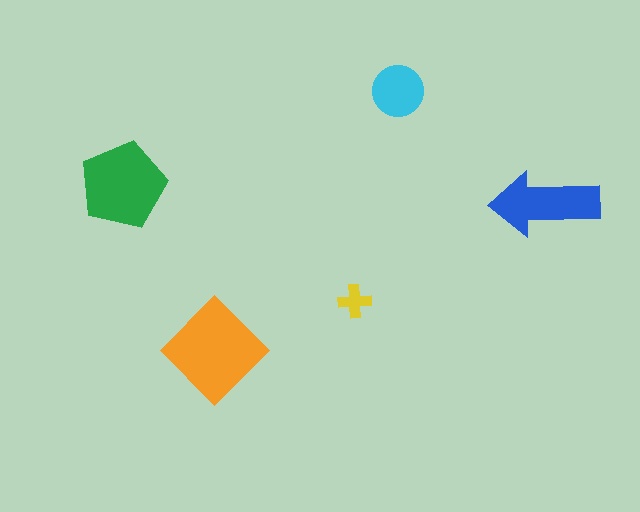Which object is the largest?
The orange diamond.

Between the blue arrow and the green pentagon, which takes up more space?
The green pentagon.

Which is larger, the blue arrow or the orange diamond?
The orange diamond.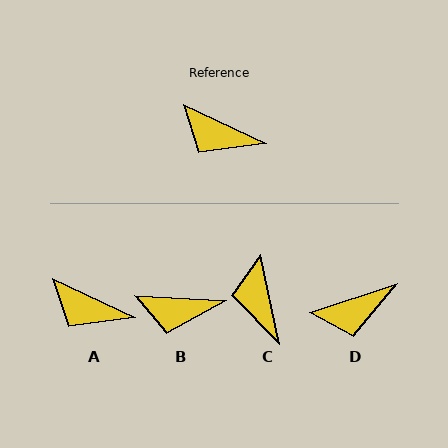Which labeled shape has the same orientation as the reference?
A.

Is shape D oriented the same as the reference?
No, it is off by about 43 degrees.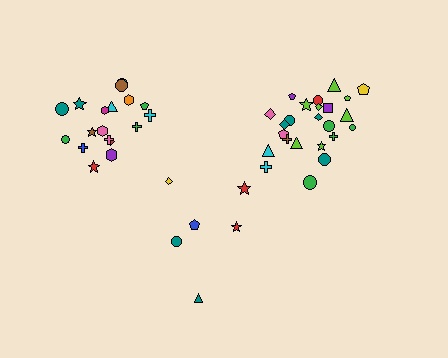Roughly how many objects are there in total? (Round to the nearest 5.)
Roughly 50 objects in total.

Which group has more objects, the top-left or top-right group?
The top-right group.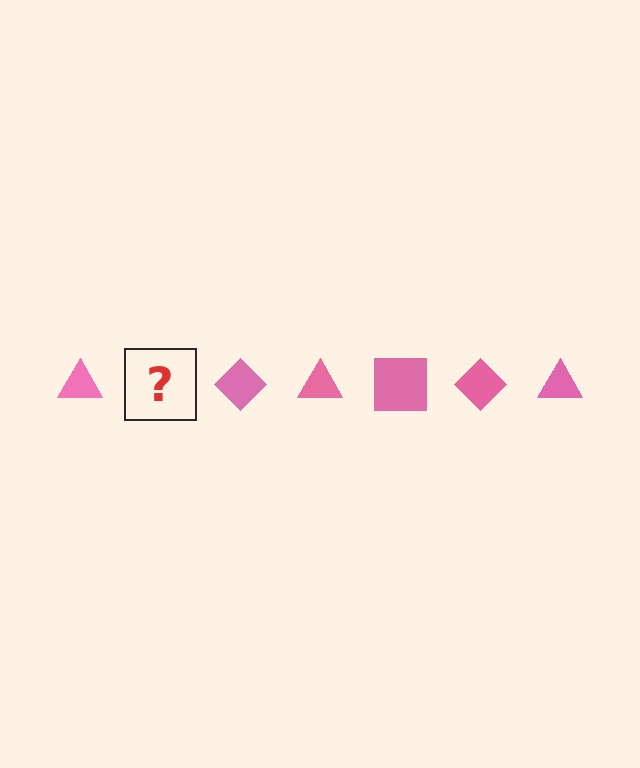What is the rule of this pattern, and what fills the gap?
The rule is that the pattern cycles through triangle, square, diamond shapes in pink. The gap should be filled with a pink square.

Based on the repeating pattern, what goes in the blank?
The blank should be a pink square.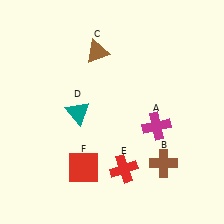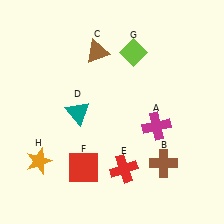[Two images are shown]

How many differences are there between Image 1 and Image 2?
There are 2 differences between the two images.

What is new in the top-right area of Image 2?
A lime diamond (G) was added in the top-right area of Image 2.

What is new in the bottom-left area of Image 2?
An orange star (H) was added in the bottom-left area of Image 2.